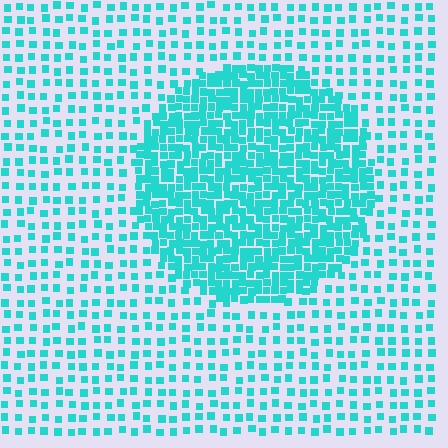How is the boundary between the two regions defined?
The boundary is defined by a change in element density (approximately 2.6x ratio). All elements are the same color, size, and shape.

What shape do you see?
I see a circle.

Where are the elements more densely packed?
The elements are more densely packed inside the circle boundary.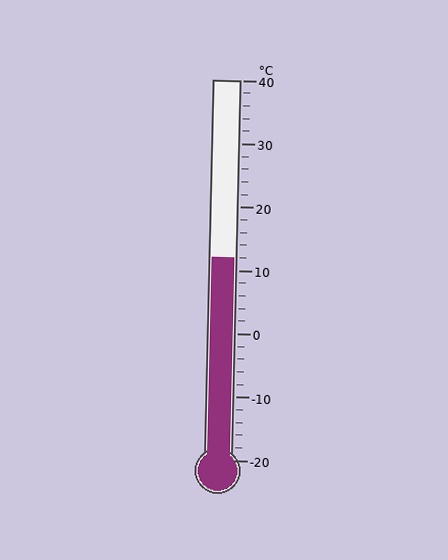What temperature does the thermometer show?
The thermometer shows approximately 12°C.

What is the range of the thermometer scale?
The thermometer scale ranges from -20°C to 40°C.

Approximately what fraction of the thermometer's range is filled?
The thermometer is filled to approximately 55% of its range.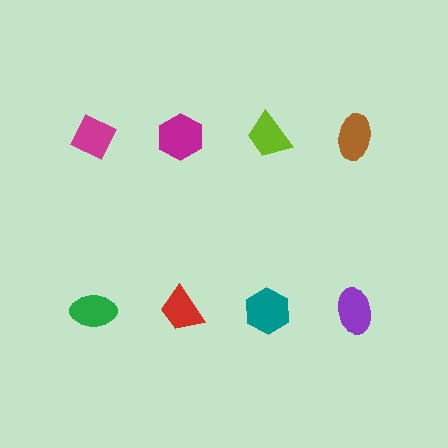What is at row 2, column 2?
A red trapezoid.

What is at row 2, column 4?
A purple ellipse.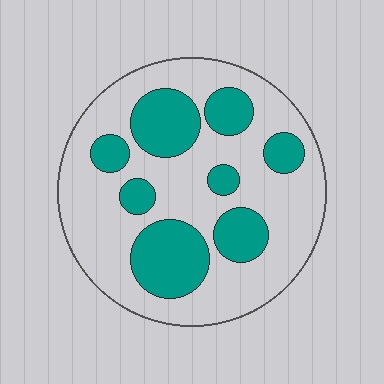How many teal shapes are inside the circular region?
8.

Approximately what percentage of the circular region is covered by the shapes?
Approximately 30%.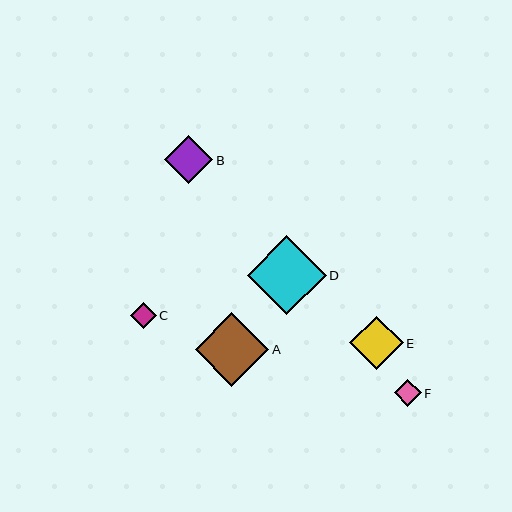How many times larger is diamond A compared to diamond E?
Diamond A is approximately 1.4 times the size of diamond E.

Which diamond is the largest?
Diamond D is the largest with a size of approximately 79 pixels.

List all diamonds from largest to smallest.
From largest to smallest: D, A, E, B, F, C.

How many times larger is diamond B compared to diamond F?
Diamond B is approximately 1.8 times the size of diamond F.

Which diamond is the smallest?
Diamond C is the smallest with a size of approximately 25 pixels.